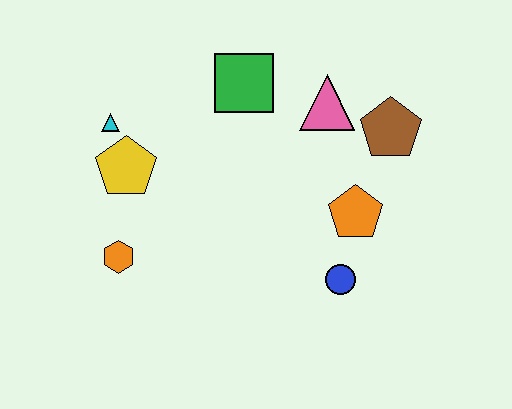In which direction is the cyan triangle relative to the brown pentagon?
The cyan triangle is to the left of the brown pentagon.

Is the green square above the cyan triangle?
Yes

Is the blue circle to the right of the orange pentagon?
No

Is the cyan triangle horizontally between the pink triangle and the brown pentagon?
No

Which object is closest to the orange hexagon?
The yellow pentagon is closest to the orange hexagon.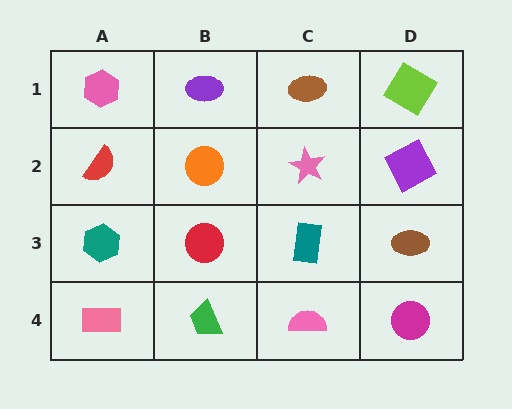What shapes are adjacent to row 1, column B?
An orange circle (row 2, column B), a pink hexagon (row 1, column A), a brown ellipse (row 1, column C).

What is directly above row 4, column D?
A brown ellipse.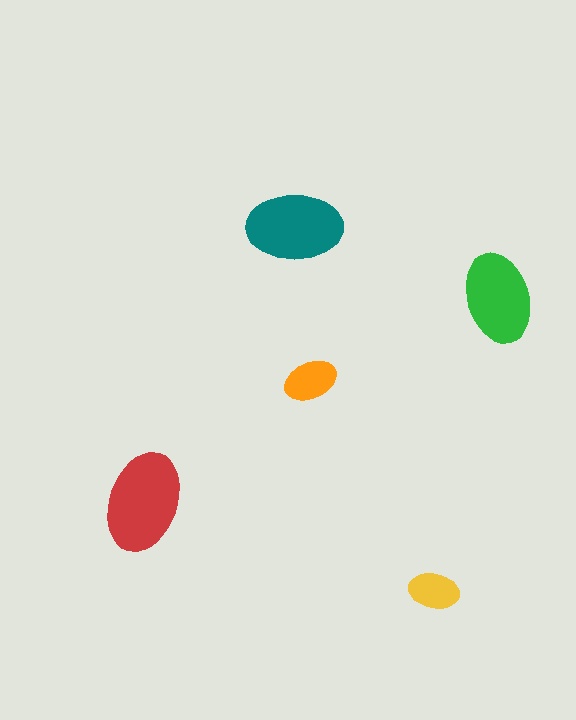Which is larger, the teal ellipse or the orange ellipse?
The teal one.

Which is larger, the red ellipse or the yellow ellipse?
The red one.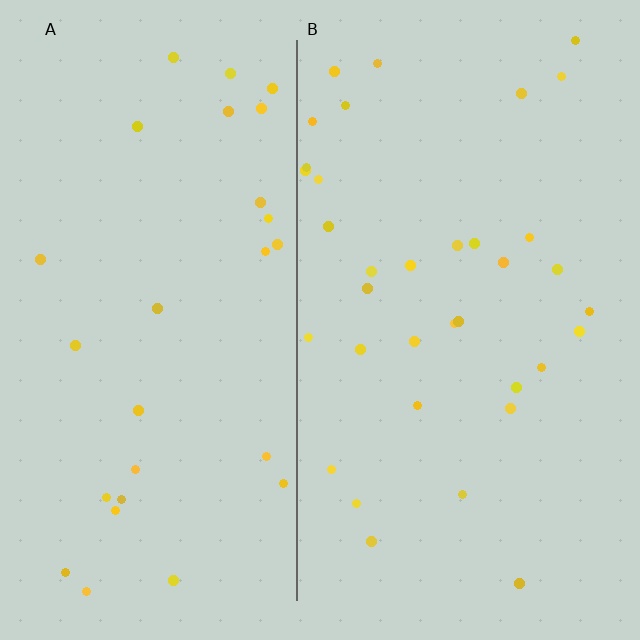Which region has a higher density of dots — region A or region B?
B (the right).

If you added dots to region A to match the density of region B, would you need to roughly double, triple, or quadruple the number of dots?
Approximately double.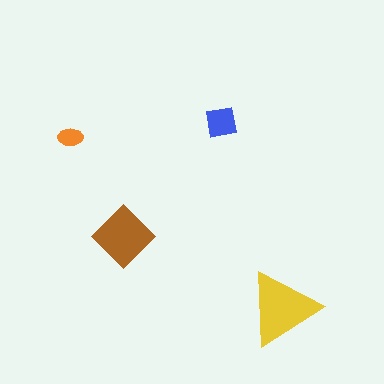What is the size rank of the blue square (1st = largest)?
3rd.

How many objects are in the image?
There are 4 objects in the image.